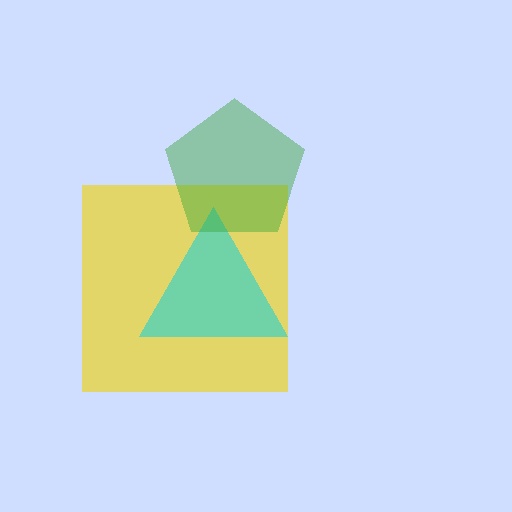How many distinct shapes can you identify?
There are 3 distinct shapes: a yellow square, a cyan triangle, a green pentagon.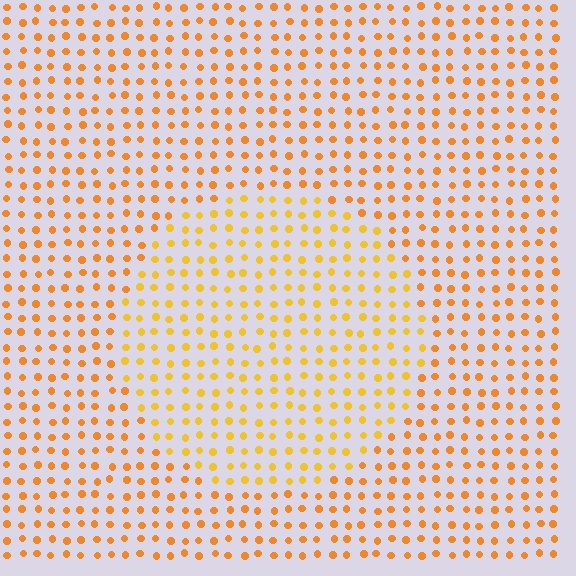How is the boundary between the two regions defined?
The boundary is defined purely by a slight shift in hue (about 18 degrees). Spacing, size, and orientation are identical on both sides.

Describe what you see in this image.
The image is filled with small orange elements in a uniform arrangement. A circle-shaped region is visible where the elements are tinted to a slightly different hue, forming a subtle color boundary.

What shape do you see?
I see a circle.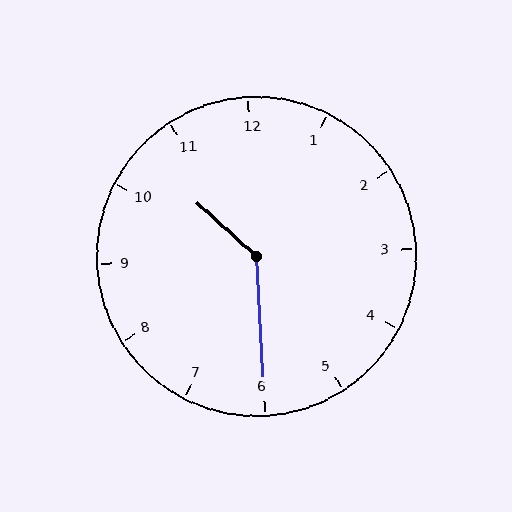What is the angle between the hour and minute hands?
Approximately 135 degrees.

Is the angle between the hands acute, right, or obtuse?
It is obtuse.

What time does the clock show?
10:30.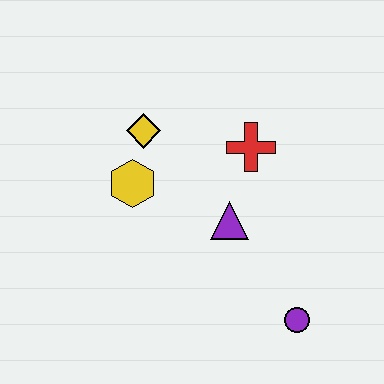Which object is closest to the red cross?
The purple triangle is closest to the red cross.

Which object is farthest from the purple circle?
The yellow diamond is farthest from the purple circle.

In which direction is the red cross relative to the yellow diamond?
The red cross is to the right of the yellow diamond.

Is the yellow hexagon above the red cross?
No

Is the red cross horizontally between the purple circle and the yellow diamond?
Yes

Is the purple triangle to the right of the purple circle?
No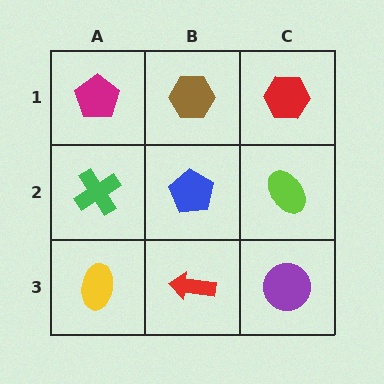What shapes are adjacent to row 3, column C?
A lime ellipse (row 2, column C), a red arrow (row 3, column B).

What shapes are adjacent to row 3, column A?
A green cross (row 2, column A), a red arrow (row 3, column B).